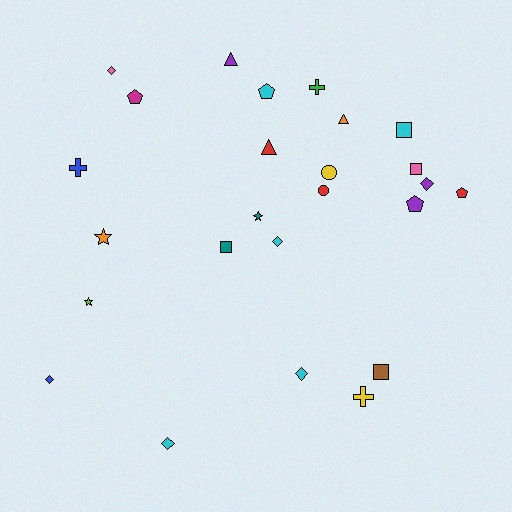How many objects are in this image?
There are 25 objects.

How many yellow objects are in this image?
There are 2 yellow objects.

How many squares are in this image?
There are 4 squares.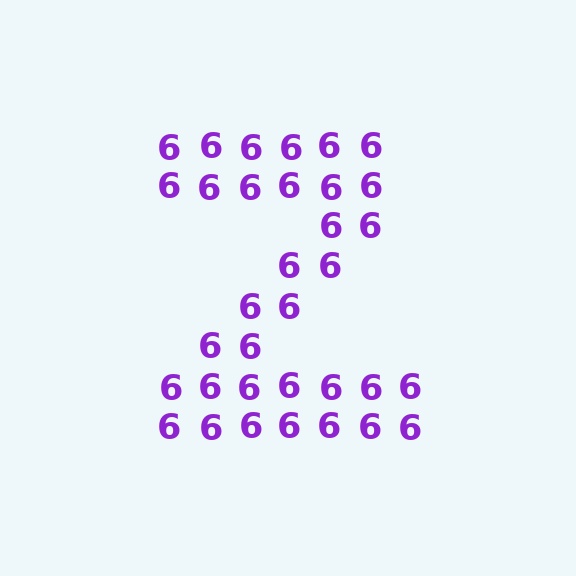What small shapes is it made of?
It is made of small digit 6's.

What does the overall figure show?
The overall figure shows the letter Z.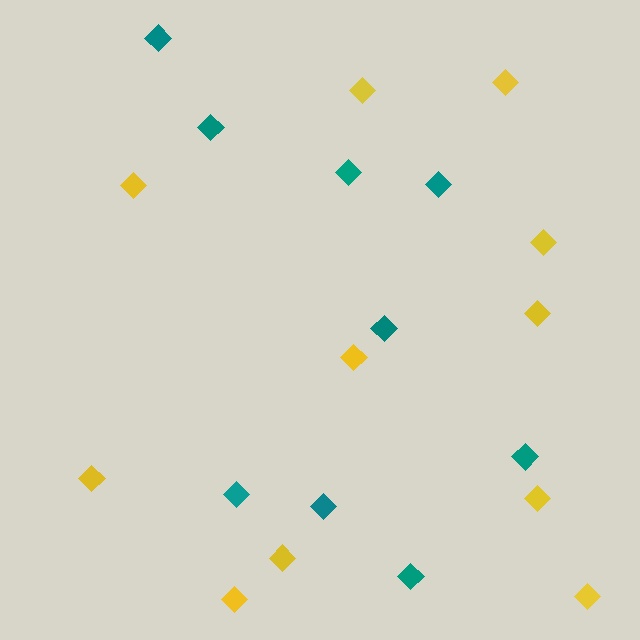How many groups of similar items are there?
There are 2 groups: one group of yellow diamonds (11) and one group of teal diamonds (9).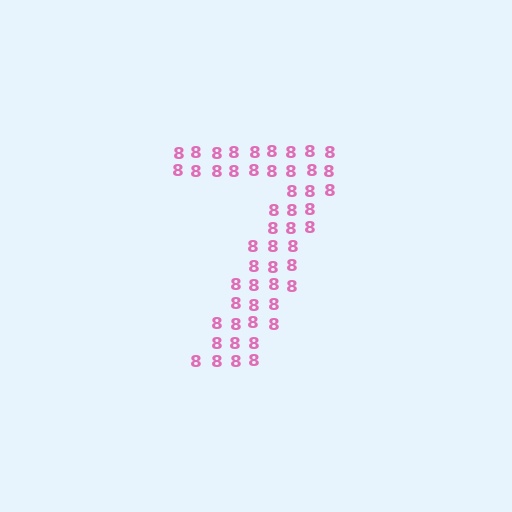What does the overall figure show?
The overall figure shows the digit 7.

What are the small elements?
The small elements are digit 8's.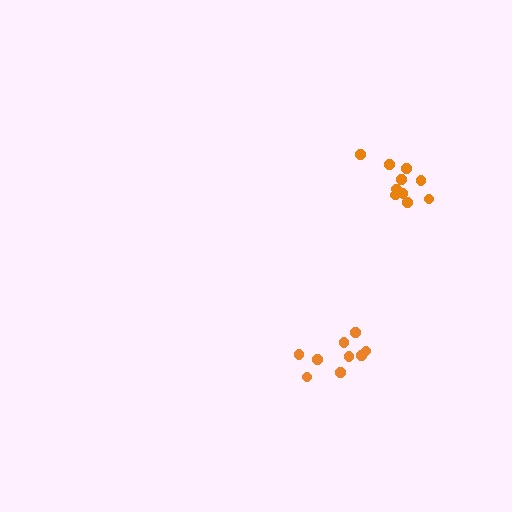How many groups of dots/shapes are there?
There are 2 groups.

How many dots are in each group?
Group 1: 10 dots, Group 2: 9 dots (19 total).